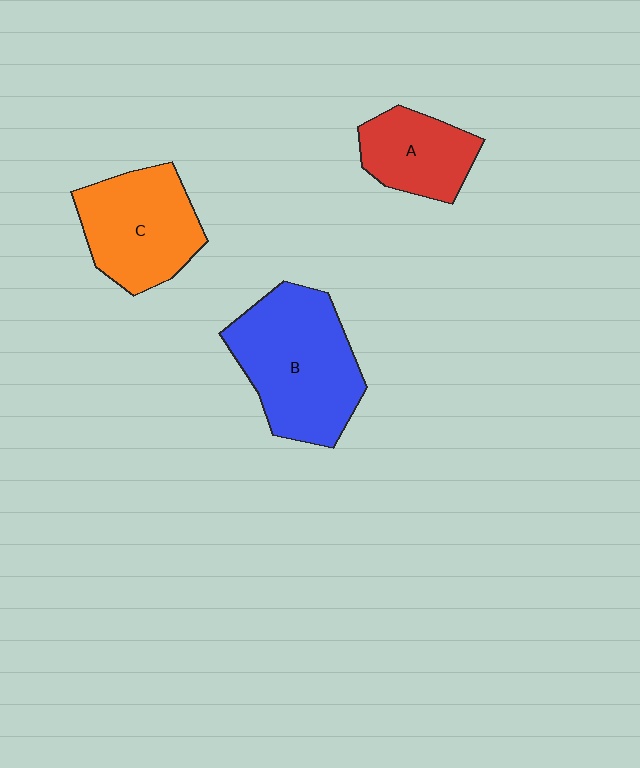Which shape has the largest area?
Shape B (blue).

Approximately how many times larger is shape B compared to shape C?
Approximately 1.3 times.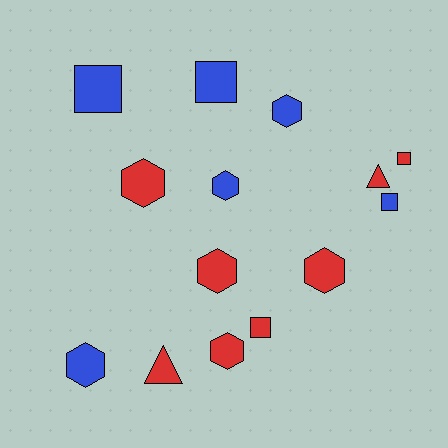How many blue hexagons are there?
There are 3 blue hexagons.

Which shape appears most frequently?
Hexagon, with 7 objects.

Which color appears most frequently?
Red, with 8 objects.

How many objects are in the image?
There are 14 objects.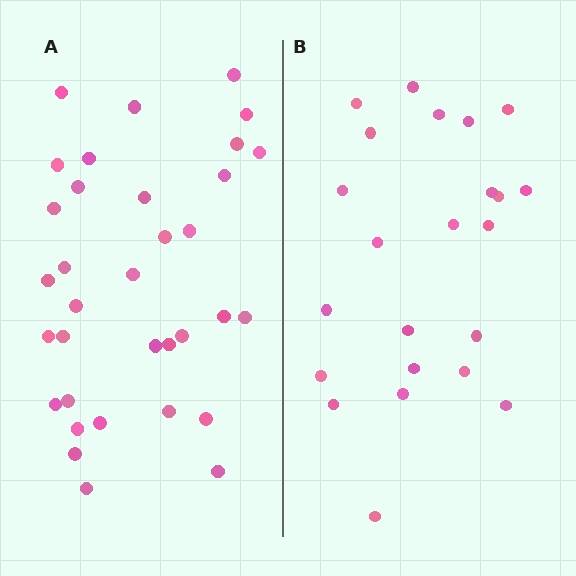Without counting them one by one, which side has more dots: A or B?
Region A (the left region) has more dots.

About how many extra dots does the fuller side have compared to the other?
Region A has roughly 12 or so more dots than region B.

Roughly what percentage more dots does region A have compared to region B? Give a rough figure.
About 50% more.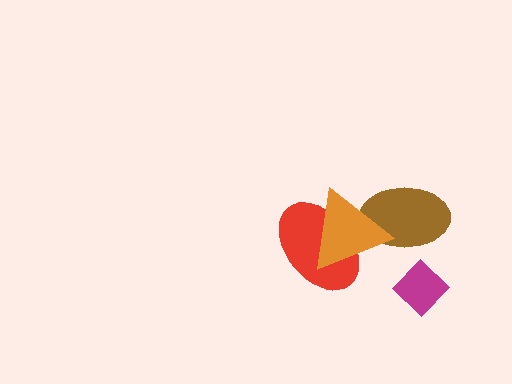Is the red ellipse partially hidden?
Yes, it is partially covered by another shape.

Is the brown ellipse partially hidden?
Yes, it is partially covered by another shape.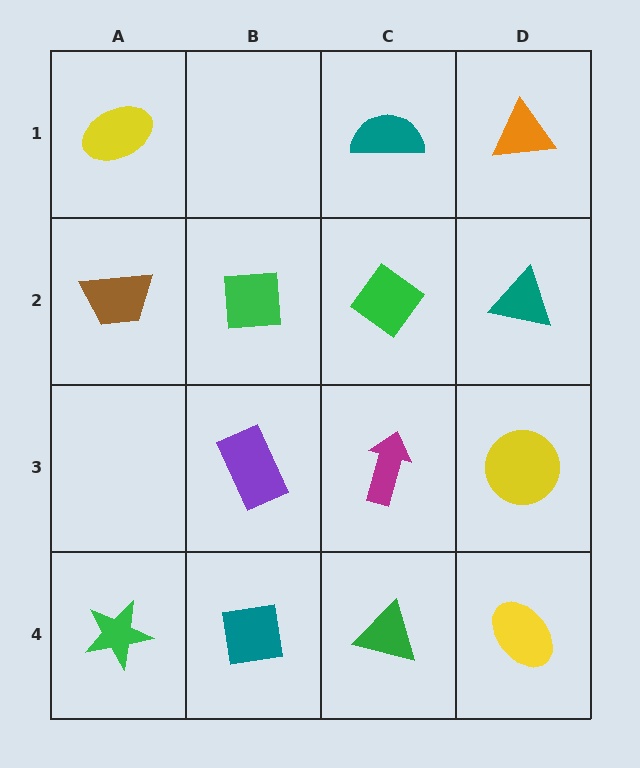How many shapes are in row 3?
3 shapes.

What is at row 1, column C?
A teal semicircle.